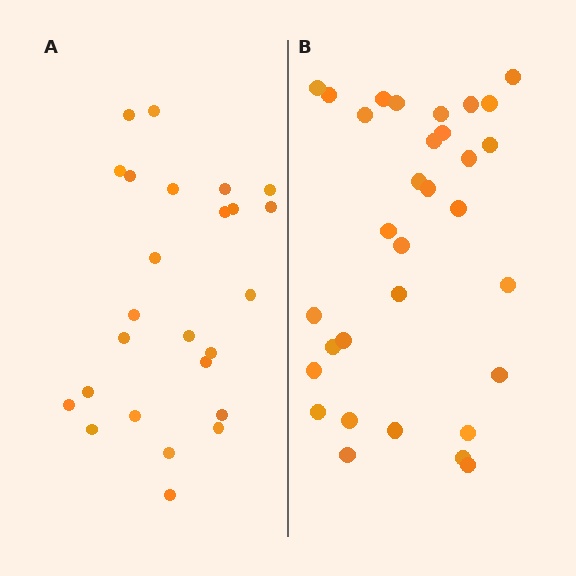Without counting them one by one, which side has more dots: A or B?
Region B (the right region) has more dots.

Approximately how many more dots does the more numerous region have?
Region B has roughly 8 or so more dots than region A.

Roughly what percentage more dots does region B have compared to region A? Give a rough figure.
About 30% more.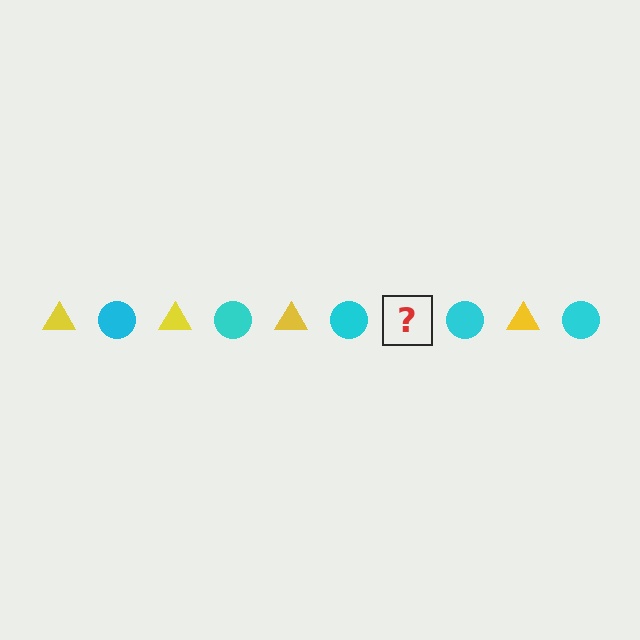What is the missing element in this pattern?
The missing element is a yellow triangle.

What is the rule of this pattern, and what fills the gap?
The rule is that the pattern alternates between yellow triangle and cyan circle. The gap should be filled with a yellow triangle.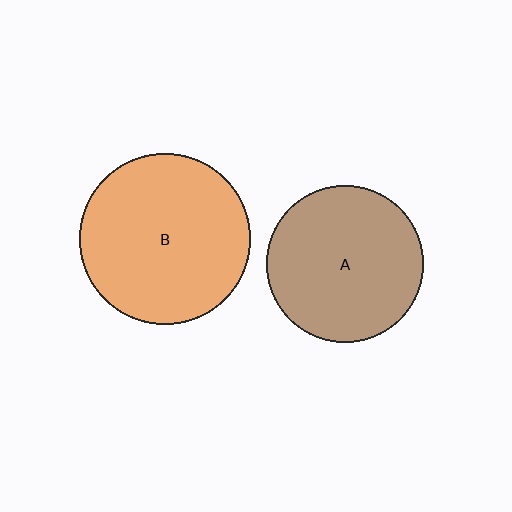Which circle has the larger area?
Circle B (orange).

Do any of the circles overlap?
No, none of the circles overlap.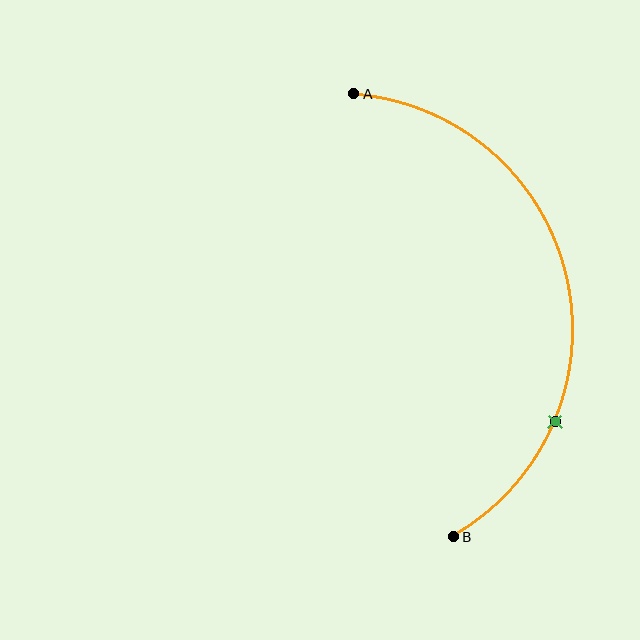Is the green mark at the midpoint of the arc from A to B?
No. The green mark lies on the arc but is closer to endpoint B. The arc midpoint would be at the point on the curve equidistant along the arc from both A and B.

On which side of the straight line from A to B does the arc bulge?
The arc bulges to the right of the straight line connecting A and B.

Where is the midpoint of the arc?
The arc midpoint is the point on the curve farthest from the straight line joining A and B. It sits to the right of that line.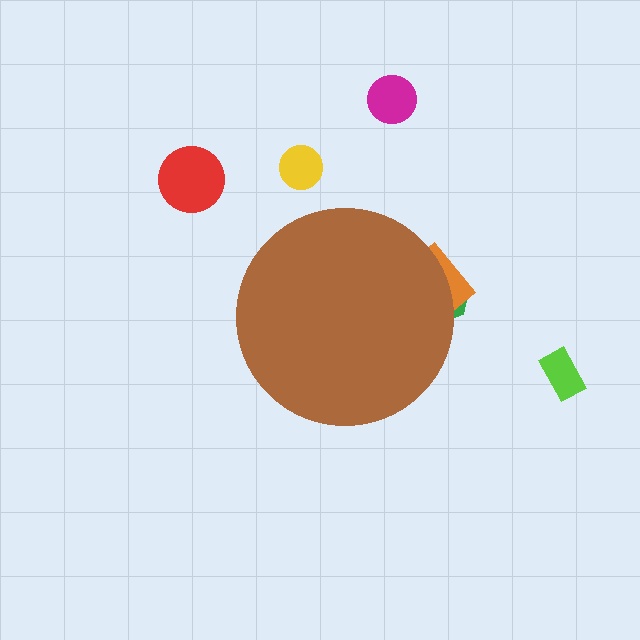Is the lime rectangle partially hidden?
No, the lime rectangle is fully visible.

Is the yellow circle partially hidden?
No, the yellow circle is fully visible.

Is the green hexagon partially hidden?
Yes, the green hexagon is partially hidden behind the brown circle.